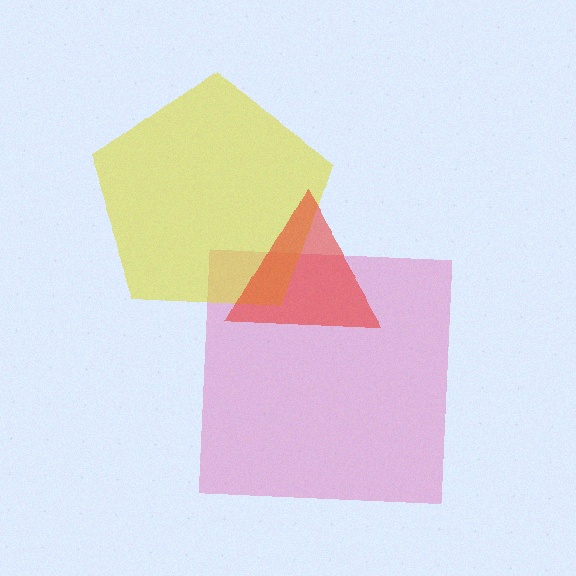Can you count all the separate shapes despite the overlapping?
Yes, there are 3 separate shapes.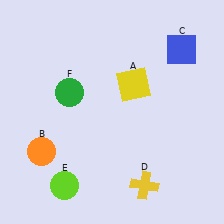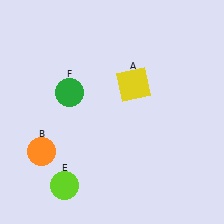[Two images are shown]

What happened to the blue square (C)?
The blue square (C) was removed in Image 2. It was in the top-right area of Image 1.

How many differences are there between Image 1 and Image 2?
There are 2 differences between the two images.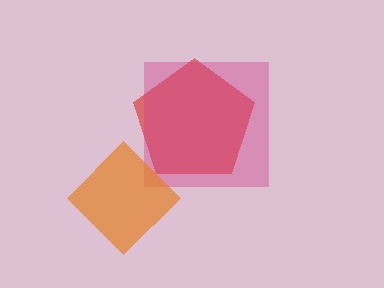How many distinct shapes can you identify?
There are 3 distinct shapes: a red pentagon, a magenta square, an orange diamond.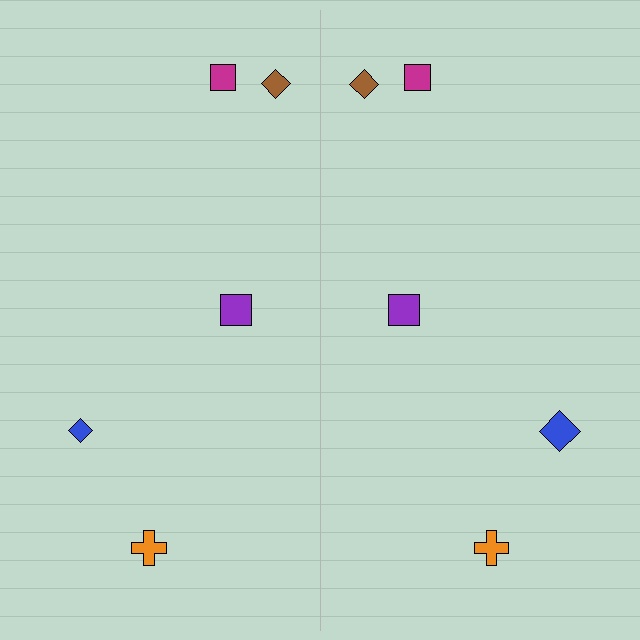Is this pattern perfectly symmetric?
No, the pattern is not perfectly symmetric. The blue diamond on the right side has a different size than its mirror counterpart.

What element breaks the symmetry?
The blue diamond on the right side has a different size than its mirror counterpart.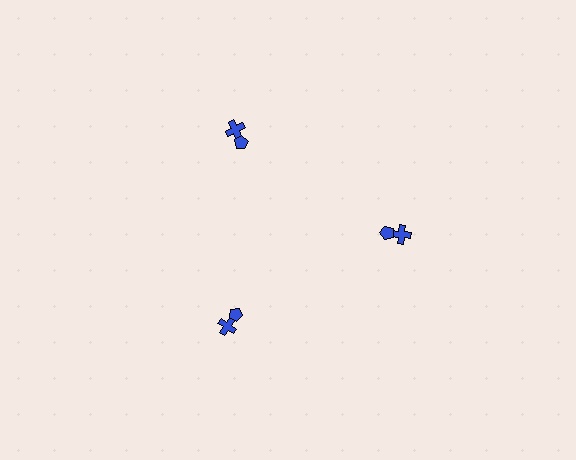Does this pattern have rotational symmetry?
Yes, this pattern has 3-fold rotational symmetry. It looks the same after rotating 120 degrees around the center.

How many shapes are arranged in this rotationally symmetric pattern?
There are 6 shapes, arranged in 3 groups of 2.